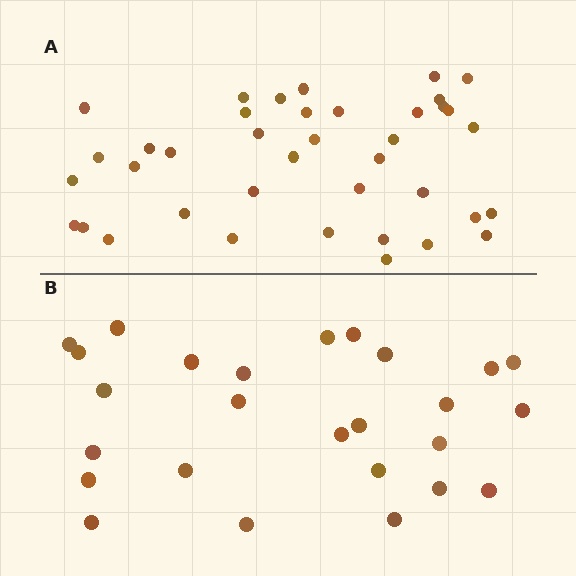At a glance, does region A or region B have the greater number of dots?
Region A (the top region) has more dots.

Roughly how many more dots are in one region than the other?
Region A has approximately 15 more dots than region B.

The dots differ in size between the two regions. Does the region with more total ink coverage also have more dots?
No. Region B has more total ink coverage because its dots are larger, but region A actually contains more individual dots. Total area can be misleading — the number of items is what matters here.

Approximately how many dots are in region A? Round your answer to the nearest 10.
About 40 dots. (The exact count is 39, which rounds to 40.)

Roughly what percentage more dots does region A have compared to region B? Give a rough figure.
About 50% more.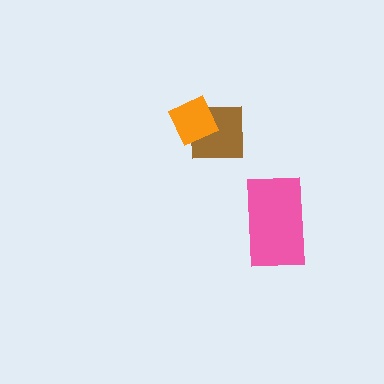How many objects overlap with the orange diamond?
1 object overlaps with the orange diamond.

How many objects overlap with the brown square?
1 object overlaps with the brown square.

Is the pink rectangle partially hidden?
No, no other shape covers it.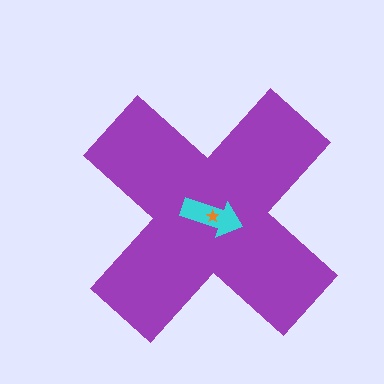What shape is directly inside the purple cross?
The cyan arrow.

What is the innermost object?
The orange star.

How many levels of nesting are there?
3.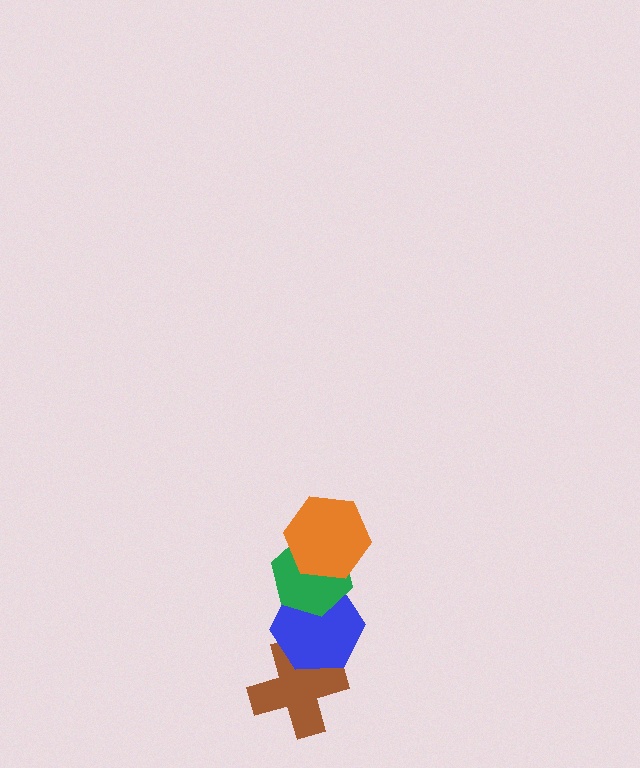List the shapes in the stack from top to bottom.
From top to bottom: the orange hexagon, the green hexagon, the blue hexagon, the brown cross.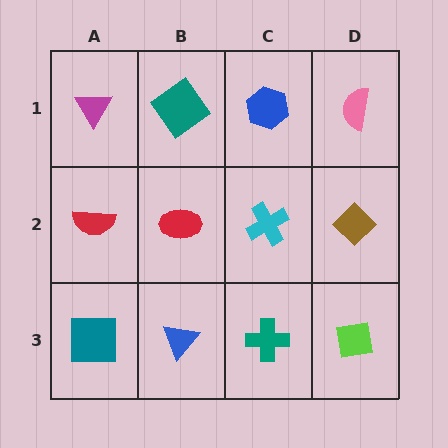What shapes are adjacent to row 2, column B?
A teal diamond (row 1, column B), a blue triangle (row 3, column B), a red semicircle (row 2, column A), a cyan cross (row 2, column C).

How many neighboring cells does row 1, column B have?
3.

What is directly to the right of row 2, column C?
A brown diamond.